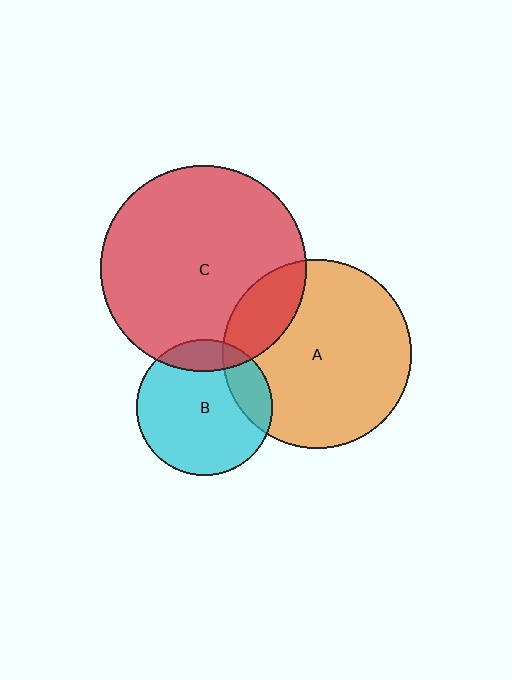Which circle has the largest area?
Circle C (red).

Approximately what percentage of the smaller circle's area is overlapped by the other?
Approximately 15%.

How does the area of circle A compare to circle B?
Approximately 1.9 times.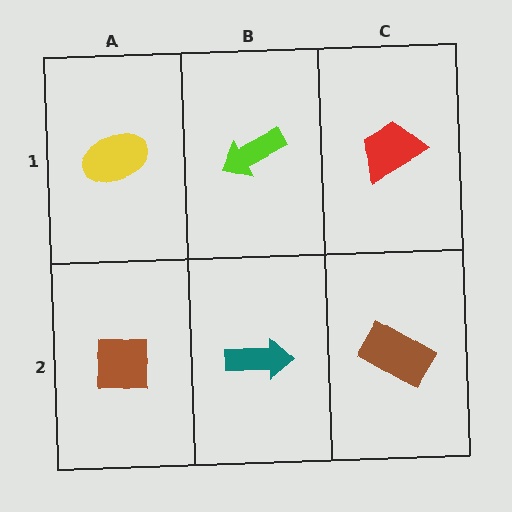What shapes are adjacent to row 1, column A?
A brown square (row 2, column A), a lime arrow (row 1, column B).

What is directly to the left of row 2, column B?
A brown square.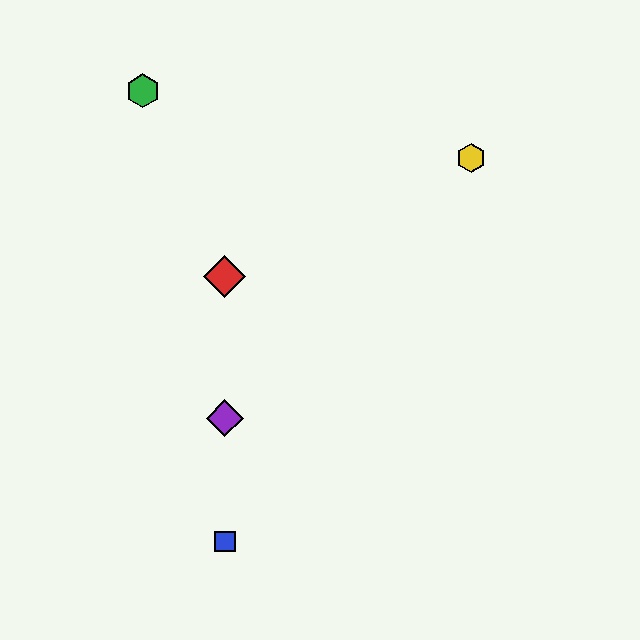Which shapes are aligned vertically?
The red diamond, the blue square, the purple diamond are aligned vertically.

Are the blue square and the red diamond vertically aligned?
Yes, both are at x≈225.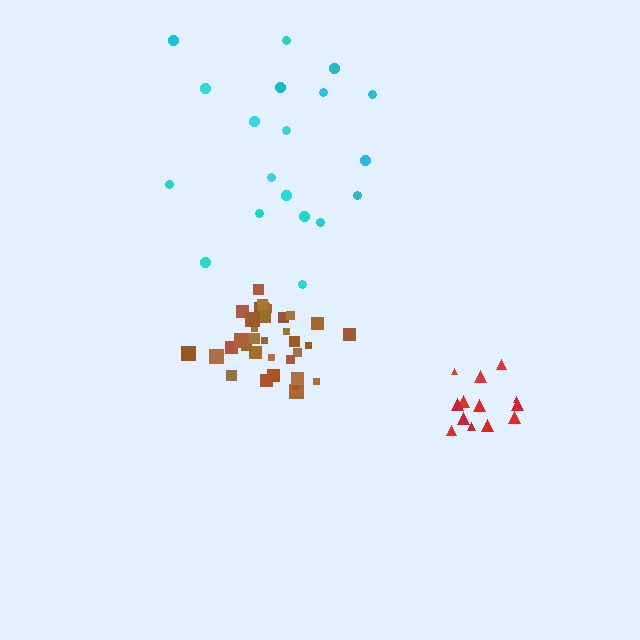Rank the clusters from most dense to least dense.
brown, red, cyan.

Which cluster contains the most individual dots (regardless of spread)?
Brown (35).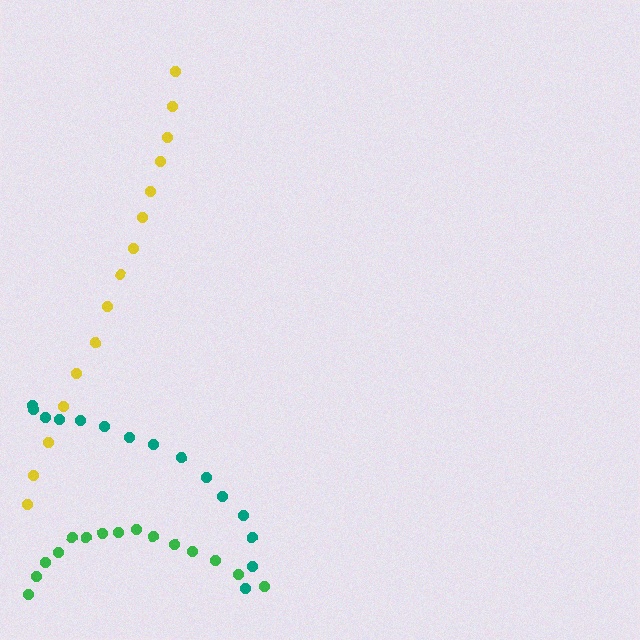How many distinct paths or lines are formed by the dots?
There are 3 distinct paths.